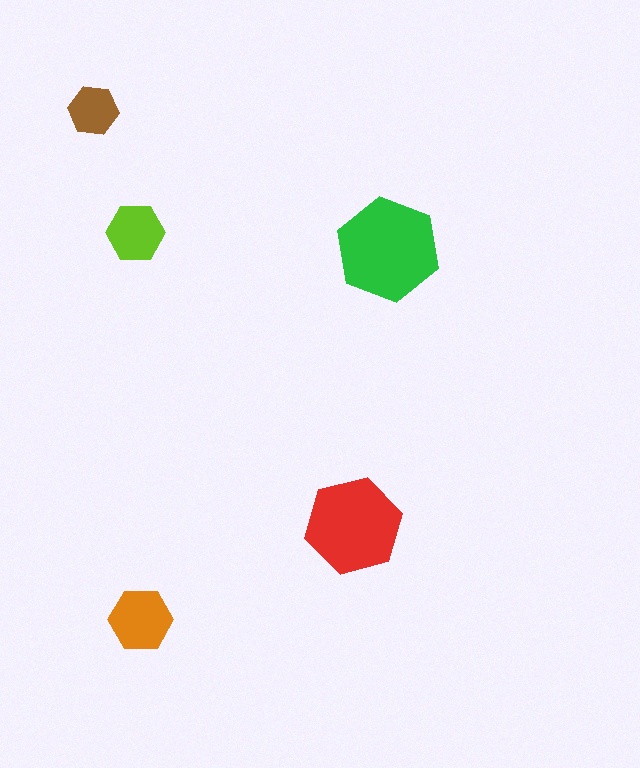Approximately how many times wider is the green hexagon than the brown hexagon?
About 2 times wider.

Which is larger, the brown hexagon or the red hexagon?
The red one.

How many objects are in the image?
There are 5 objects in the image.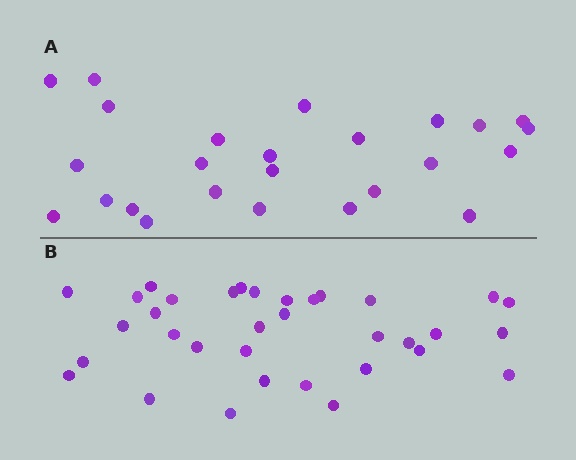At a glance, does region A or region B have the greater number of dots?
Region B (the bottom region) has more dots.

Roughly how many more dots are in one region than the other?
Region B has roughly 8 or so more dots than region A.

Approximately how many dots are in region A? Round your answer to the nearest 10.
About 20 dots. (The exact count is 25, which rounds to 20.)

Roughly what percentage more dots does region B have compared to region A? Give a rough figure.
About 35% more.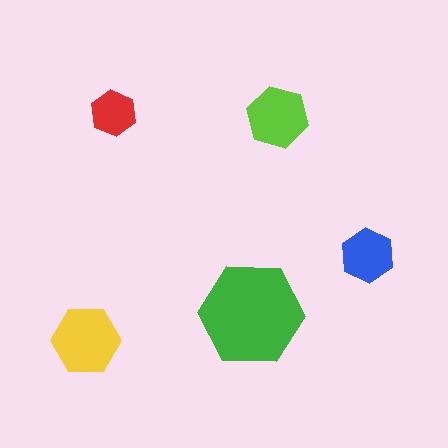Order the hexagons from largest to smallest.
the green one, the yellow one, the lime one, the blue one, the red one.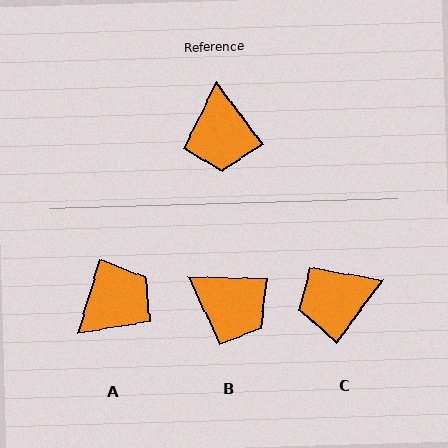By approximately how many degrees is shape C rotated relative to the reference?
Approximately 74 degrees clockwise.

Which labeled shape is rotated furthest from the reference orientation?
A, about 126 degrees away.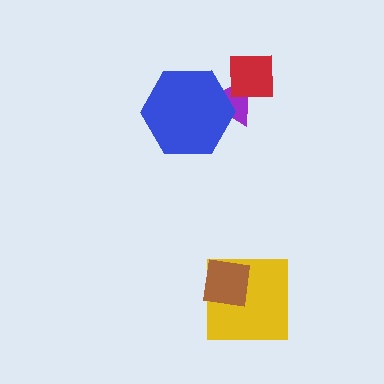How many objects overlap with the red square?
1 object overlaps with the red square.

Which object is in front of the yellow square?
The brown square is in front of the yellow square.